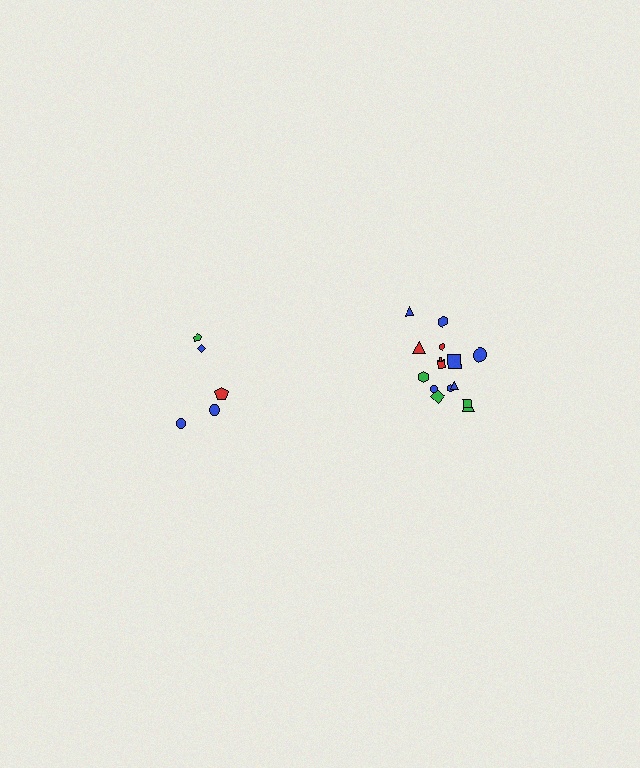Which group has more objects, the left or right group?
The right group.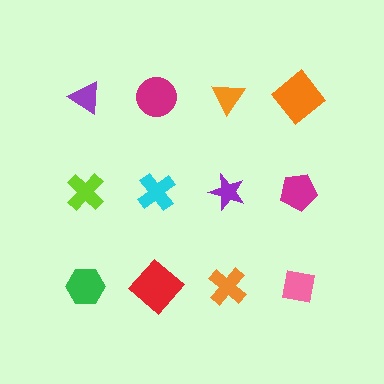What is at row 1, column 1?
A purple triangle.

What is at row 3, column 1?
A green hexagon.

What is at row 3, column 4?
A pink square.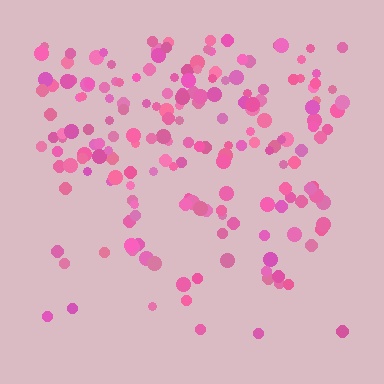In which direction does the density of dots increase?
From bottom to top, with the top side densest.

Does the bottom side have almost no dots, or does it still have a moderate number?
Still a moderate number, just noticeably fewer than the top.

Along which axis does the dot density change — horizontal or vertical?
Vertical.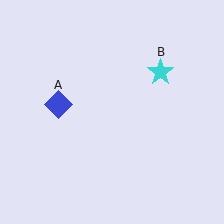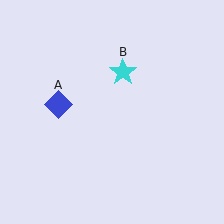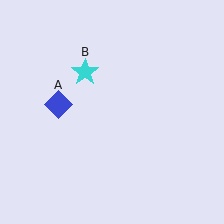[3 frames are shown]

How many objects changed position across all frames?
1 object changed position: cyan star (object B).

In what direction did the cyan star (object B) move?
The cyan star (object B) moved left.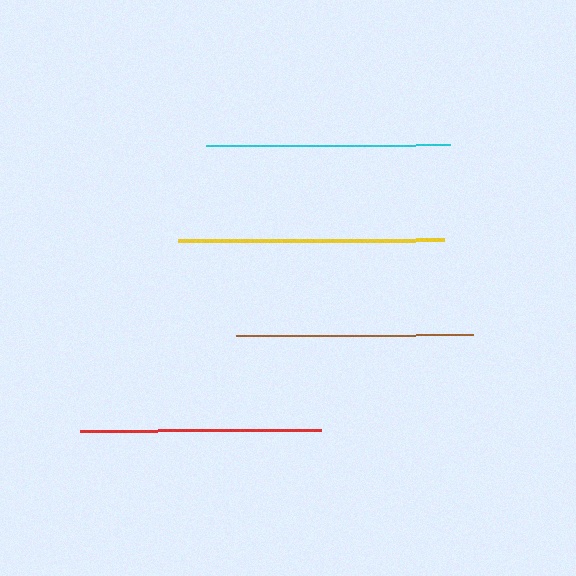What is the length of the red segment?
The red segment is approximately 241 pixels long.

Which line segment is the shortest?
The brown line is the shortest at approximately 237 pixels.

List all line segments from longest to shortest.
From longest to shortest: yellow, cyan, red, brown.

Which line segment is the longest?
The yellow line is the longest at approximately 265 pixels.